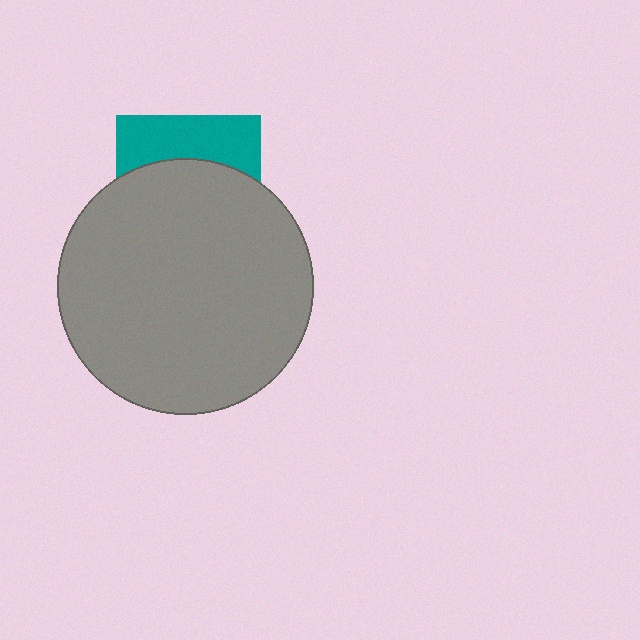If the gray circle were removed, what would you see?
You would see the complete teal square.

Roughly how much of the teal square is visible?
A small part of it is visible (roughly 35%).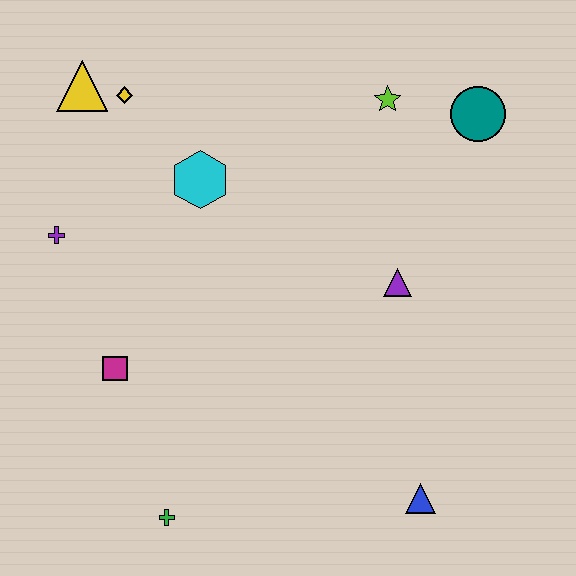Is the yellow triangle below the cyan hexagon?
No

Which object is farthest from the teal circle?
The green cross is farthest from the teal circle.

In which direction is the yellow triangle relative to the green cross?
The yellow triangle is above the green cross.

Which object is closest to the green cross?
The magenta square is closest to the green cross.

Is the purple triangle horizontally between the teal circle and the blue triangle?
No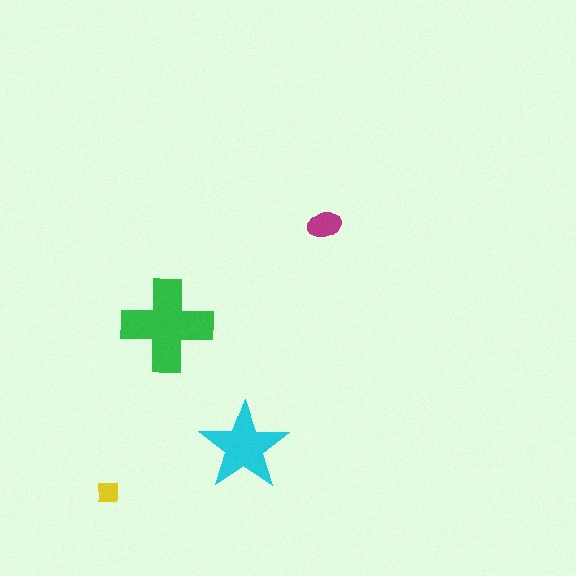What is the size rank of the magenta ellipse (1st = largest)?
3rd.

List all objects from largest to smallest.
The green cross, the cyan star, the magenta ellipse, the yellow square.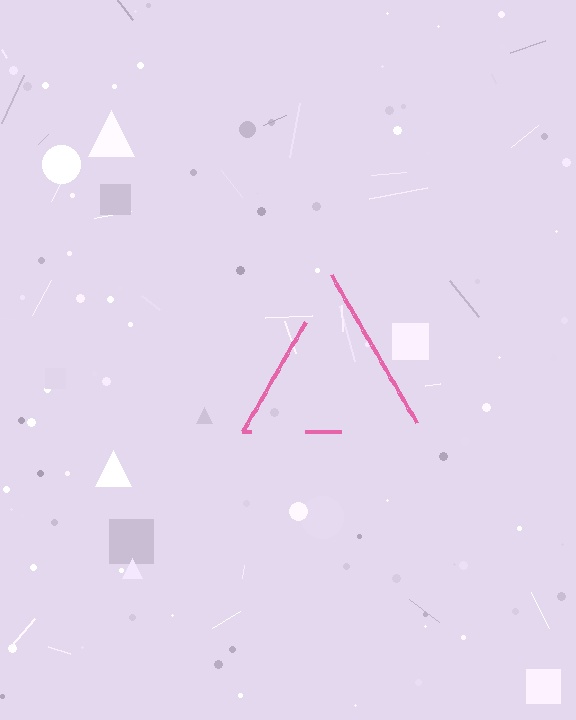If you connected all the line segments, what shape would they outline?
They would outline a triangle.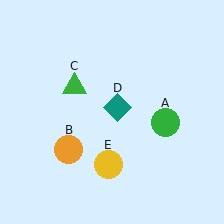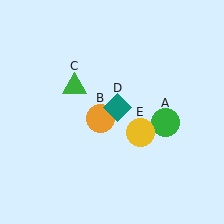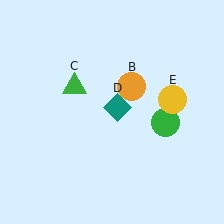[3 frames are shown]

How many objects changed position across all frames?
2 objects changed position: orange circle (object B), yellow circle (object E).